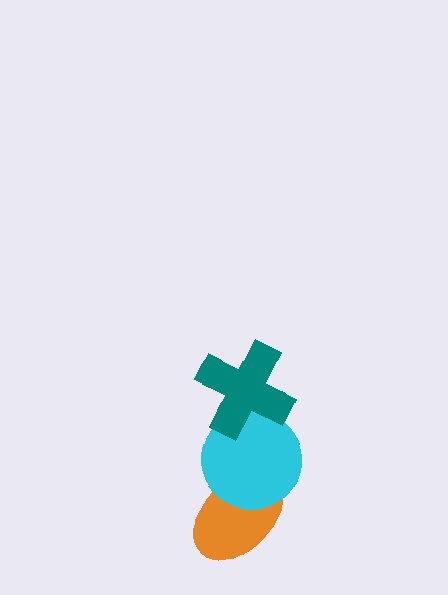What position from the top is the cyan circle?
The cyan circle is 2nd from the top.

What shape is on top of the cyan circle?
The teal cross is on top of the cyan circle.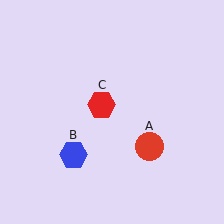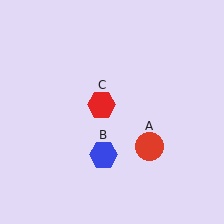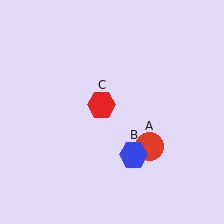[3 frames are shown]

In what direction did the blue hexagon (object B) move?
The blue hexagon (object B) moved right.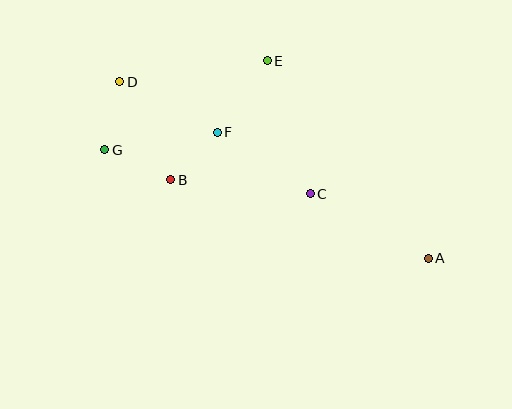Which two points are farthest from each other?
Points A and D are farthest from each other.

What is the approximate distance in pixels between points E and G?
The distance between E and G is approximately 185 pixels.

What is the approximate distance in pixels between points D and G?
The distance between D and G is approximately 70 pixels.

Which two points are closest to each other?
Points B and F are closest to each other.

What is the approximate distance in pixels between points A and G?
The distance between A and G is approximately 341 pixels.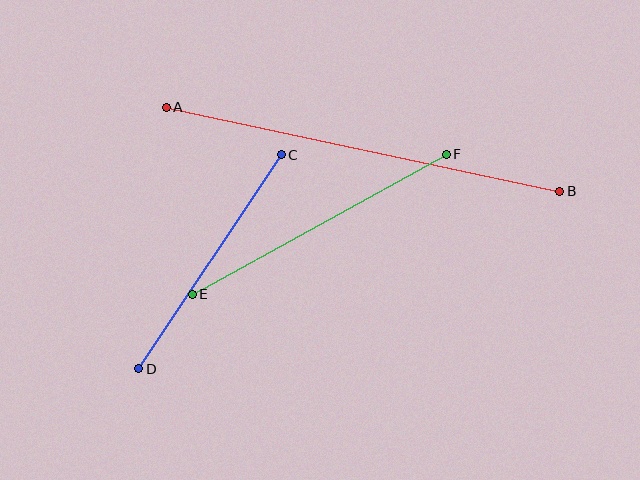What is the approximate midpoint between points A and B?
The midpoint is at approximately (363, 149) pixels.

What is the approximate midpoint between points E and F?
The midpoint is at approximately (319, 224) pixels.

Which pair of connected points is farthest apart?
Points A and B are farthest apart.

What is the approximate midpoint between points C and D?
The midpoint is at approximately (210, 262) pixels.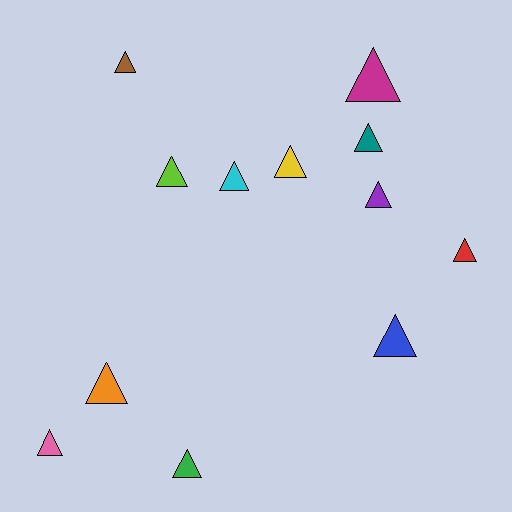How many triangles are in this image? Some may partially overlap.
There are 12 triangles.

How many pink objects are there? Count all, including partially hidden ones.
There is 1 pink object.